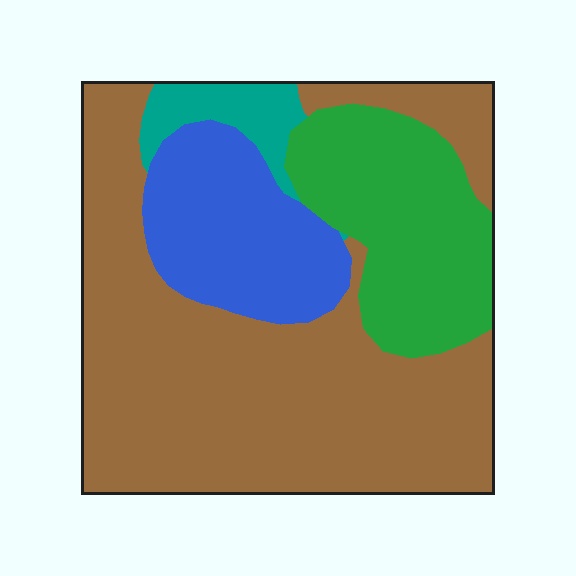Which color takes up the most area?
Brown, at roughly 55%.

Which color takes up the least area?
Teal, at roughly 5%.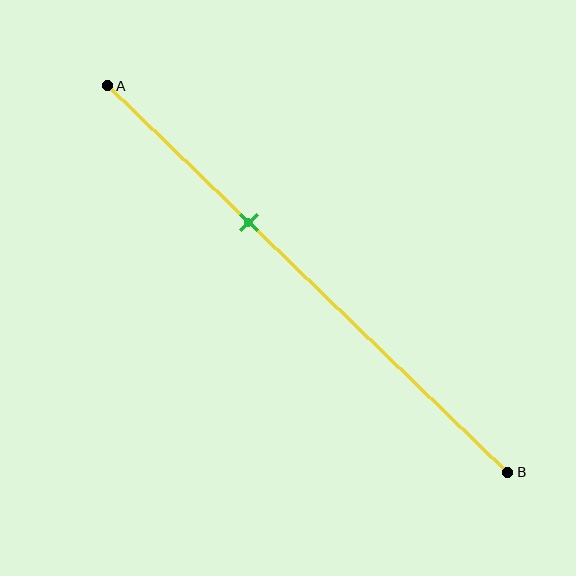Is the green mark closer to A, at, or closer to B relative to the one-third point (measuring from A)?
The green mark is approximately at the one-third point of segment AB.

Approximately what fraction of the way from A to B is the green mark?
The green mark is approximately 35% of the way from A to B.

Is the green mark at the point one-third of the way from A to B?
Yes, the mark is approximately at the one-third point.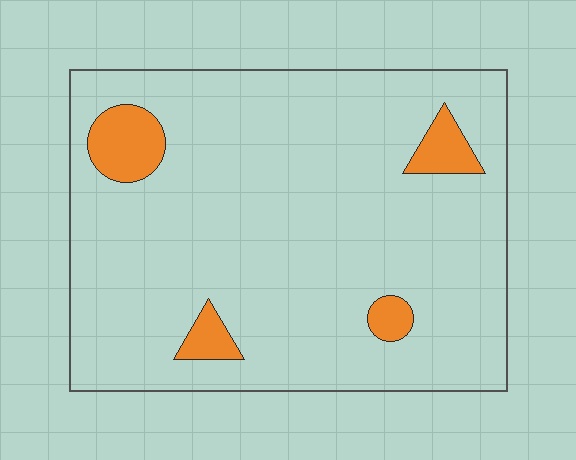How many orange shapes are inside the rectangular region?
4.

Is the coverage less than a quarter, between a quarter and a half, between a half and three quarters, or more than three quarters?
Less than a quarter.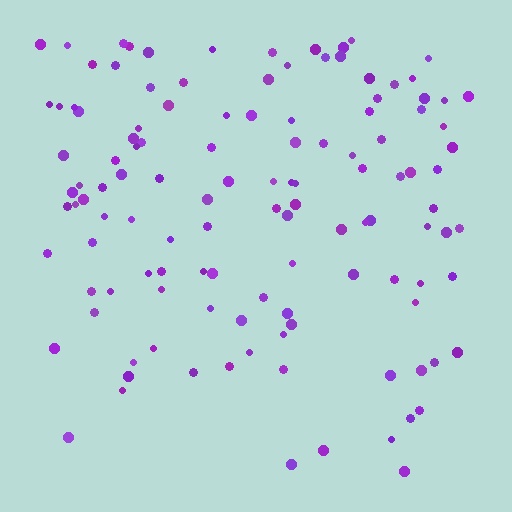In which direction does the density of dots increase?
From bottom to top, with the top side densest.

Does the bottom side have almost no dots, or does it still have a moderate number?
Still a moderate number, just noticeably fewer than the top.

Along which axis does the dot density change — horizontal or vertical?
Vertical.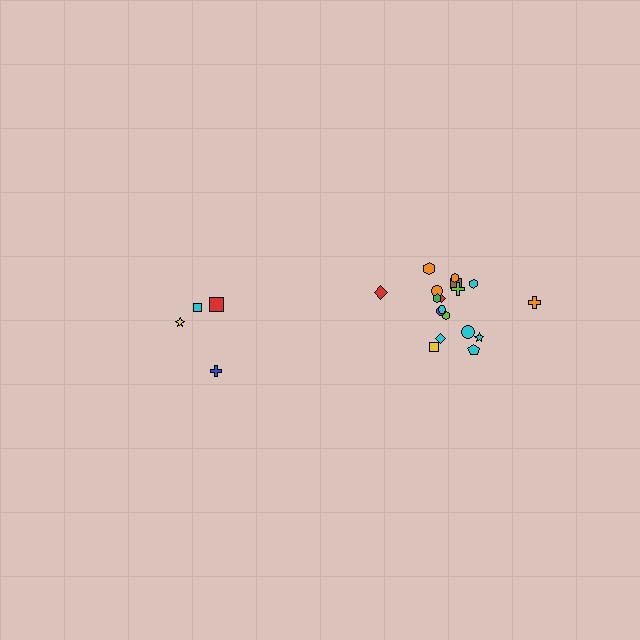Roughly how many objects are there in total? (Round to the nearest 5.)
Roughly 20 objects in total.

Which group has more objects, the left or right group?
The right group.